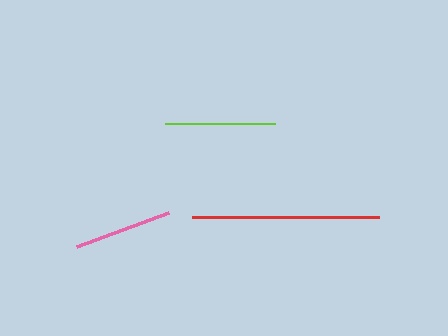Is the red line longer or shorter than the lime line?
The red line is longer than the lime line.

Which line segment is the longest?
The red line is the longest at approximately 187 pixels.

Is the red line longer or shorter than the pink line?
The red line is longer than the pink line.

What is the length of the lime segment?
The lime segment is approximately 111 pixels long.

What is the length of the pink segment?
The pink segment is approximately 98 pixels long.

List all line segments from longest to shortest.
From longest to shortest: red, lime, pink.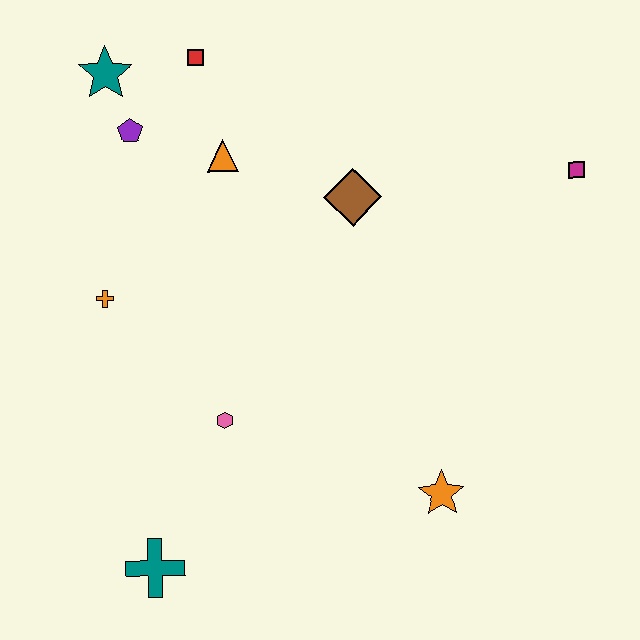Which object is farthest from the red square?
The teal cross is farthest from the red square.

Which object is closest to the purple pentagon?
The teal star is closest to the purple pentagon.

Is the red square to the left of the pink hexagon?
Yes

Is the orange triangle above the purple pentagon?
No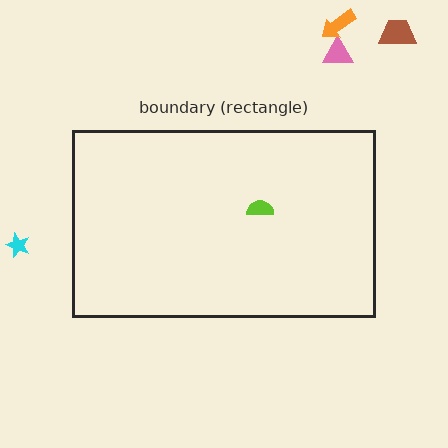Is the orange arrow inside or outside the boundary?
Outside.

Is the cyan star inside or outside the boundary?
Outside.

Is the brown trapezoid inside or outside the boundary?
Outside.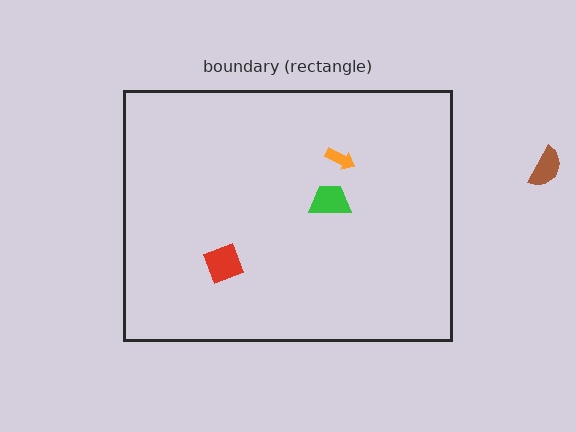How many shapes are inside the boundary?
3 inside, 1 outside.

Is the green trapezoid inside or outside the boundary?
Inside.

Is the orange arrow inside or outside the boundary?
Inside.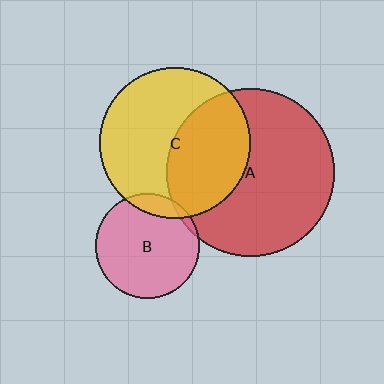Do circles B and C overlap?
Yes.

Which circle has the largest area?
Circle A (red).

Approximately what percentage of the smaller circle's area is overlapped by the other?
Approximately 10%.